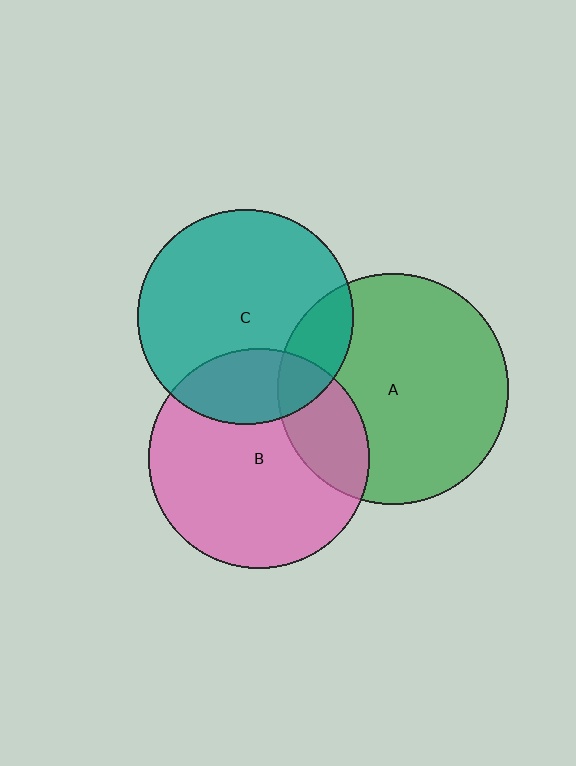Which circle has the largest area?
Circle A (green).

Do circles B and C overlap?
Yes.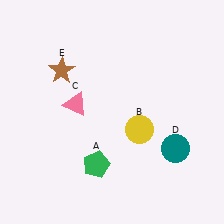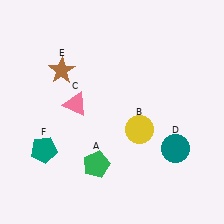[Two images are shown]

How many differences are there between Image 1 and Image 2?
There is 1 difference between the two images.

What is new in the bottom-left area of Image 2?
A teal pentagon (F) was added in the bottom-left area of Image 2.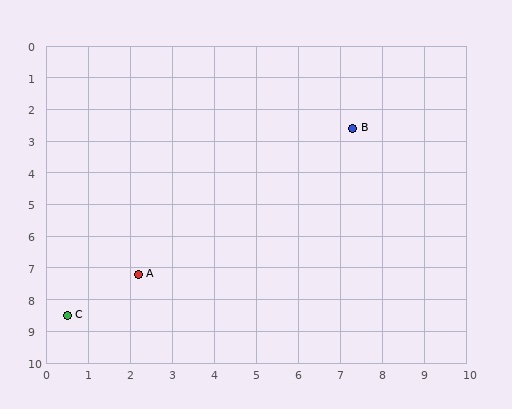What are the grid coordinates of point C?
Point C is at approximately (0.5, 8.5).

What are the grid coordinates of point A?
Point A is at approximately (2.2, 7.2).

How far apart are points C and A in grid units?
Points C and A are about 2.1 grid units apart.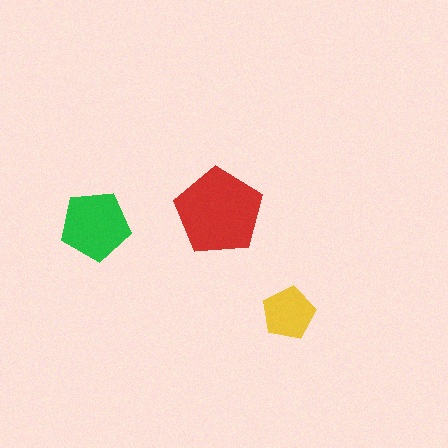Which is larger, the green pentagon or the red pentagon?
The red one.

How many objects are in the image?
There are 3 objects in the image.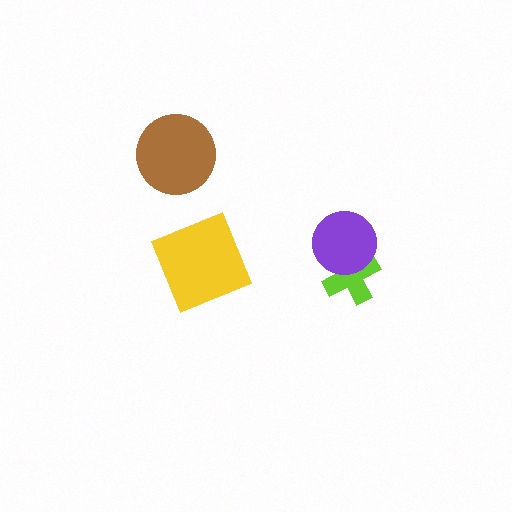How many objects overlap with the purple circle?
1 object overlaps with the purple circle.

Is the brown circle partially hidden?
No, no other shape covers it.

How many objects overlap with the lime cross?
1 object overlaps with the lime cross.